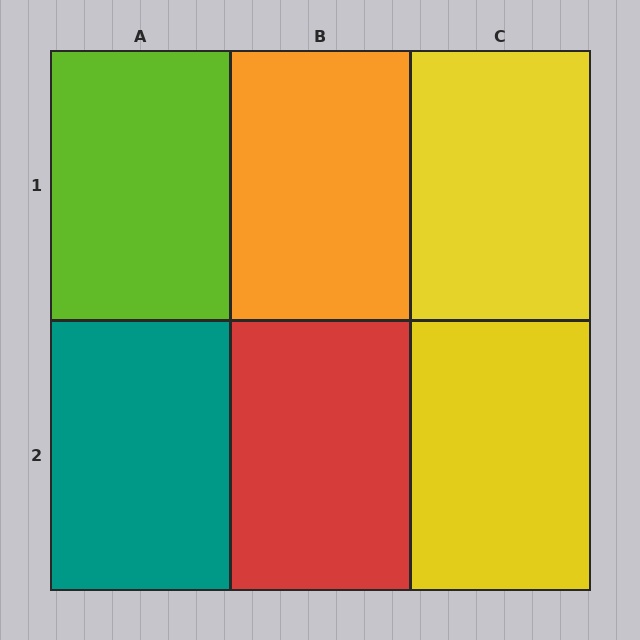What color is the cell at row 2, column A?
Teal.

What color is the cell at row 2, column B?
Red.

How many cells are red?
1 cell is red.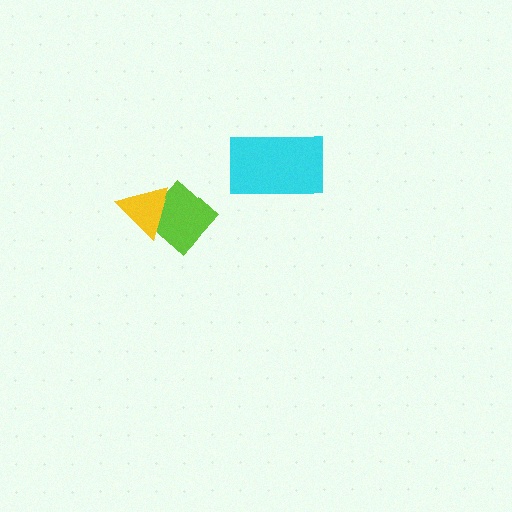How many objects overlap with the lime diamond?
1 object overlaps with the lime diamond.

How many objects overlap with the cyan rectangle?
0 objects overlap with the cyan rectangle.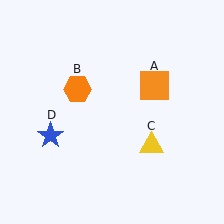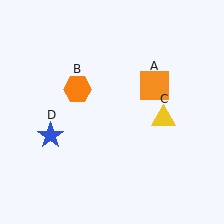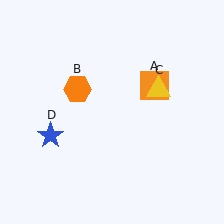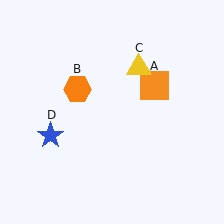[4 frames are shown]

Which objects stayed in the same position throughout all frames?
Orange square (object A) and orange hexagon (object B) and blue star (object D) remained stationary.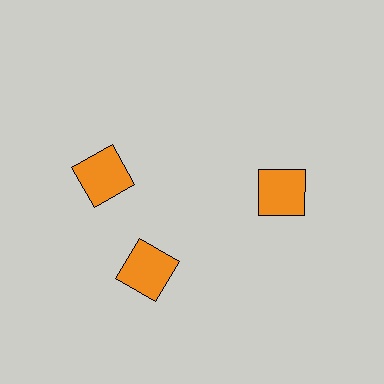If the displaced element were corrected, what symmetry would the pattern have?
It would have 3-fold rotational symmetry — the pattern would map onto itself every 120 degrees.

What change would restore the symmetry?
The symmetry would be restored by rotating it back into even spacing with its neighbors so that all 3 squares sit at equal angles and equal distance from the center.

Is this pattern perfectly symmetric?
No. The 3 orange squares are arranged in a ring, but one element near the 11 o'clock position is rotated out of alignment along the ring, breaking the 3-fold rotational symmetry.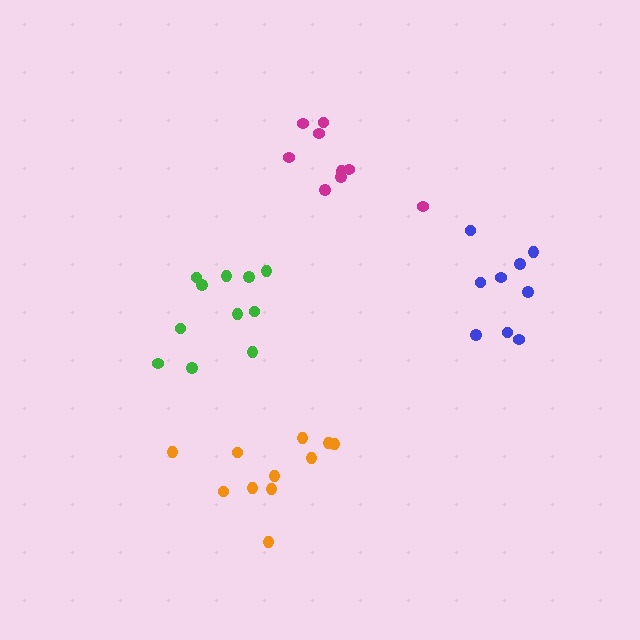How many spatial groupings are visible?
There are 4 spatial groupings.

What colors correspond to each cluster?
The clusters are colored: green, orange, blue, magenta.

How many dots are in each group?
Group 1: 11 dots, Group 2: 11 dots, Group 3: 9 dots, Group 4: 9 dots (40 total).